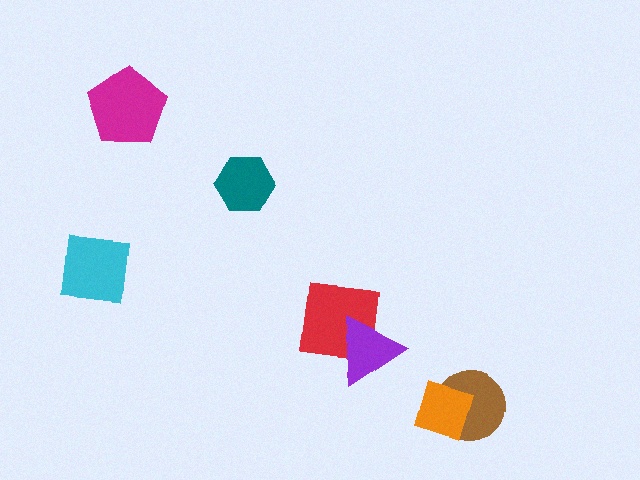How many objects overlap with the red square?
1 object overlaps with the red square.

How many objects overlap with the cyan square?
0 objects overlap with the cyan square.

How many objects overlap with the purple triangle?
1 object overlaps with the purple triangle.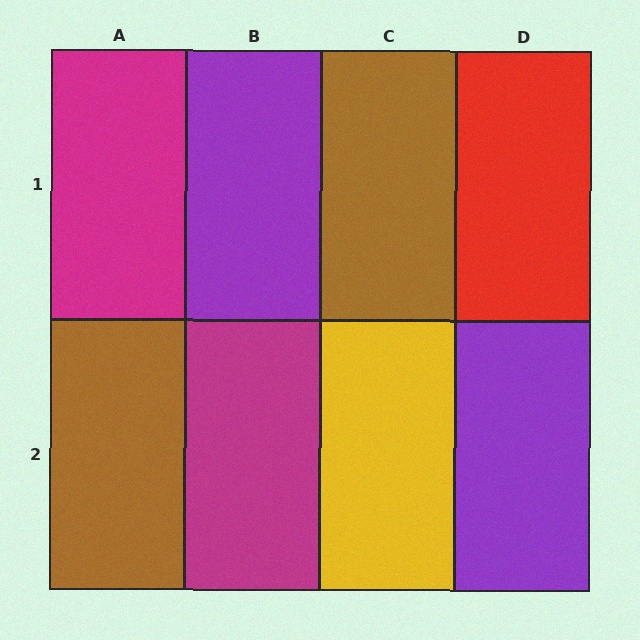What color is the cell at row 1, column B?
Purple.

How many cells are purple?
2 cells are purple.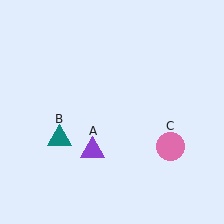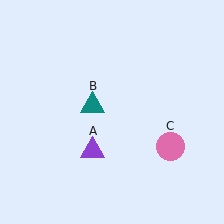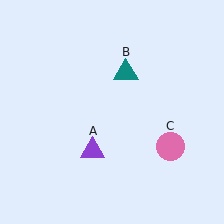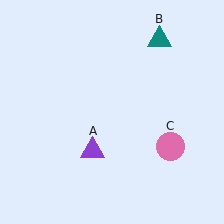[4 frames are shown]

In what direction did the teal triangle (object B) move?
The teal triangle (object B) moved up and to the right.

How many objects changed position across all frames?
1 object changed position: teal triangle (object B).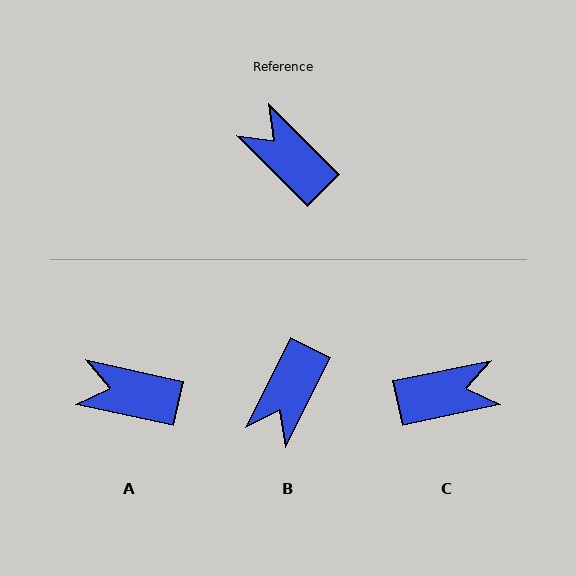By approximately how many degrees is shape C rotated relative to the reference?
Approximately 123 degrees clockwise.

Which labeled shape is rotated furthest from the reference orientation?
C, about 123 degrees away.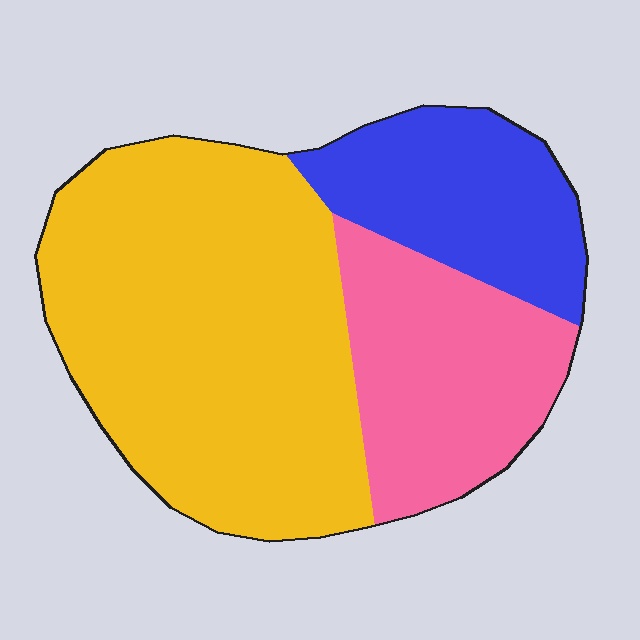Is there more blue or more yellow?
Yellow.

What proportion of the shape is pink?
Pink covers 25% of the shape.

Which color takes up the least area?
Blue, at roughly 20%.